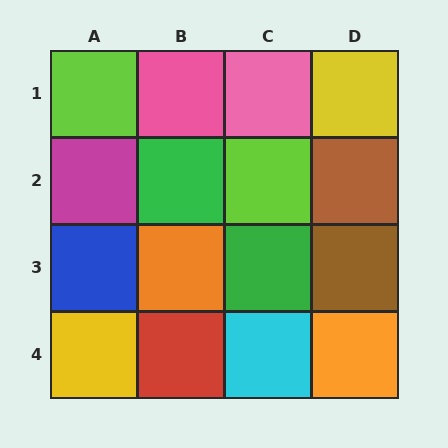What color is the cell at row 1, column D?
Yellow.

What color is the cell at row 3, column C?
Green.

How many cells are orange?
2 cells are orange.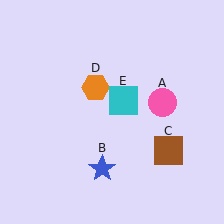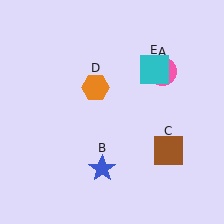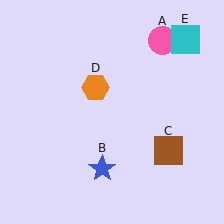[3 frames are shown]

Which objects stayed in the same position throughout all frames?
Blue star (object B) and brown square (object C) and orange hexagon (object D) remained stationary.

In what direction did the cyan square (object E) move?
The cyan square (object E) moved up and to the right.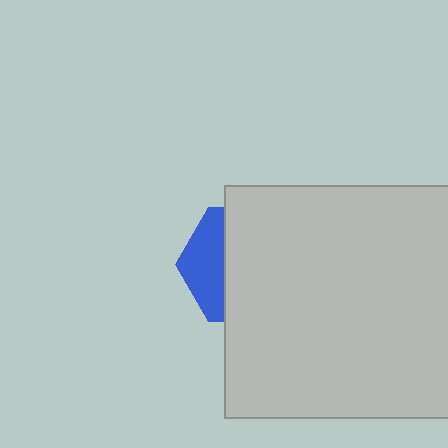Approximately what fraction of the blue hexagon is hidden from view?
Roughly 68% of the blue hexagon is hidden behind the light gray rectangle.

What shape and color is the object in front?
The object in front is a light gray rectangle.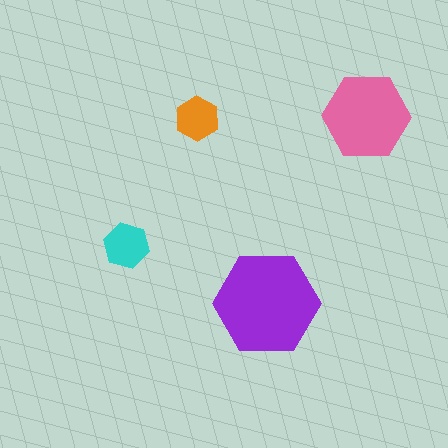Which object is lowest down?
The purple hexagon is bottommost.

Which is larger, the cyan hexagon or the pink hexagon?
The pink one.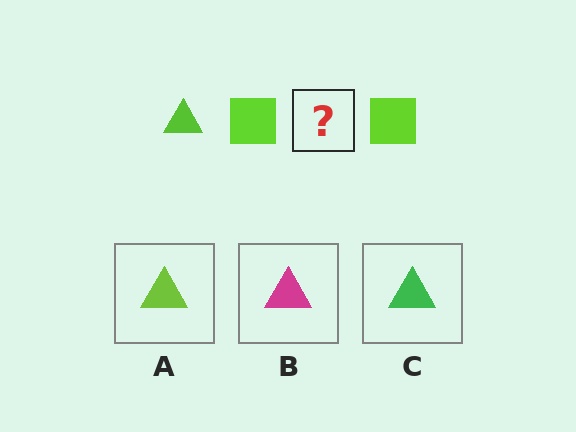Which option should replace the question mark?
Option A.